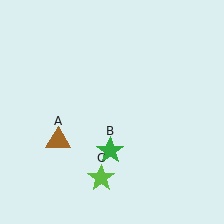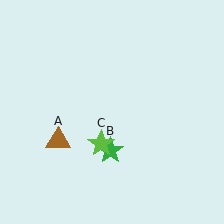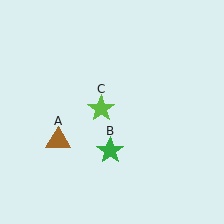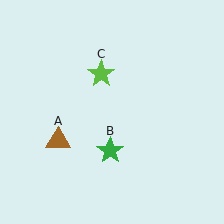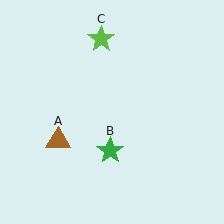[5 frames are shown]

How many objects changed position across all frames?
1 object changed position: lime star (object C).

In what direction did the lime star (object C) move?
The lime star (object C) moved up.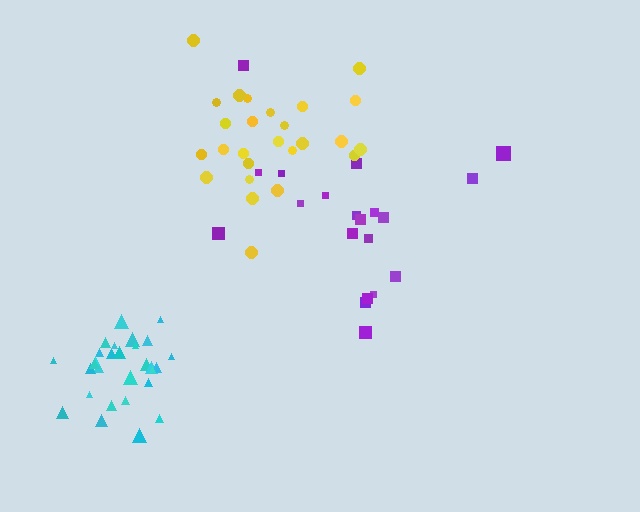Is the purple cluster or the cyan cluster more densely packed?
Cyan.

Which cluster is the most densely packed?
Cyan.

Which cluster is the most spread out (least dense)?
Purple.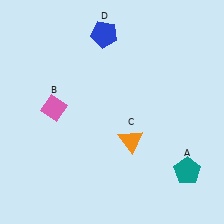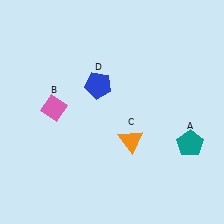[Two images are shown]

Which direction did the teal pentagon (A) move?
The teal pentagon (A) moved up.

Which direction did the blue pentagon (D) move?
The blue pentagon (D) moved down.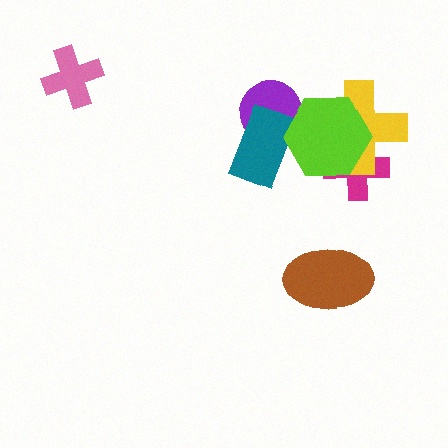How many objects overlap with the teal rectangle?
2 objects overlap with the teal rectangle.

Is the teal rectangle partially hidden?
Yes, it is partially covered by another shape.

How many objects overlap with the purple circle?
2 objects overlap with the purple circle.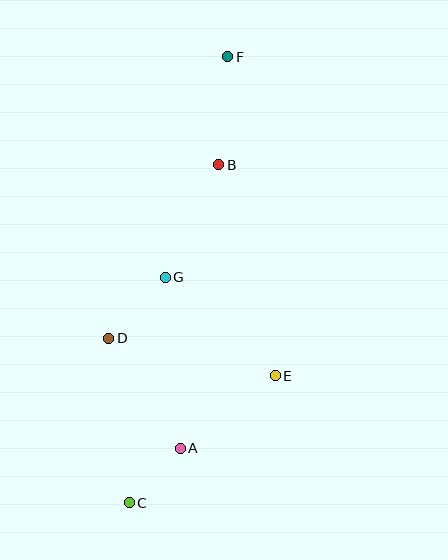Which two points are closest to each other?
Points A and C are closest to each other.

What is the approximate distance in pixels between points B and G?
The distance between B and G is approximately 124 pixels.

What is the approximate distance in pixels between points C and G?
The distance between C and G is approximately 228 pixels.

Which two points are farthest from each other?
Points C and F are farthest from each other.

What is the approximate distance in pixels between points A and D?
The distance between A and D is approximately 132 pixels.